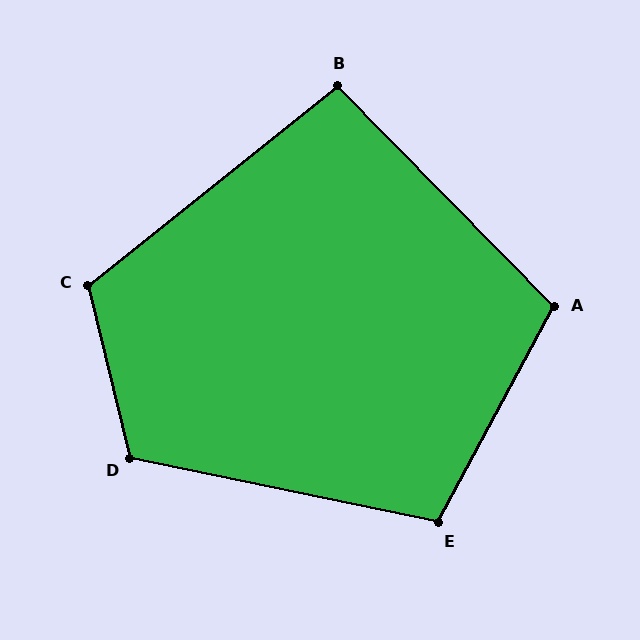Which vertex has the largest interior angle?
D, at approximately 116 degrees.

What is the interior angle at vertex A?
Approximately 107 degrees (obtuse).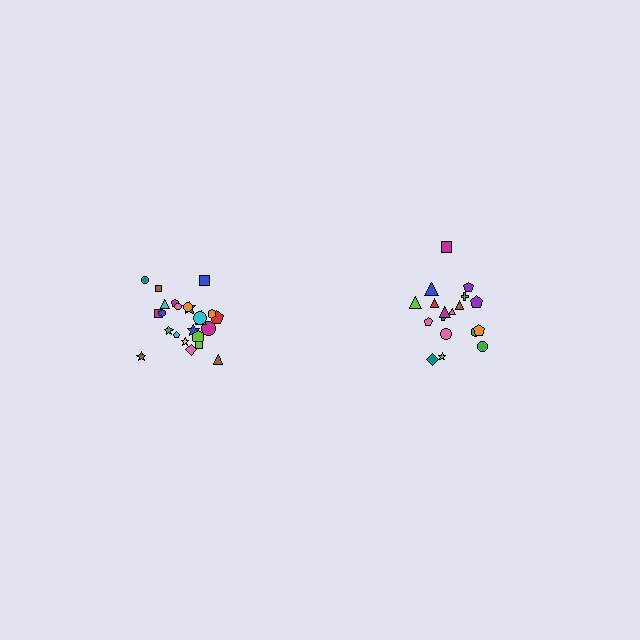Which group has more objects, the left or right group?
The left group.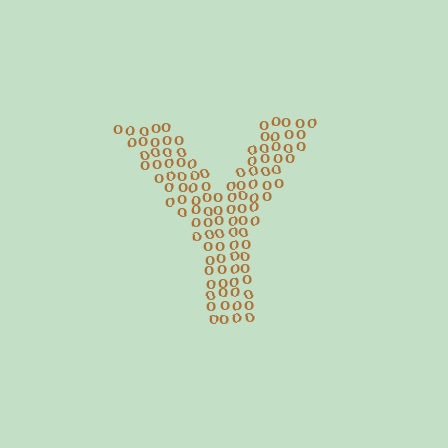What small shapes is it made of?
It is made of small letter O's.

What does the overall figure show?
The overall figure shows the letter Y.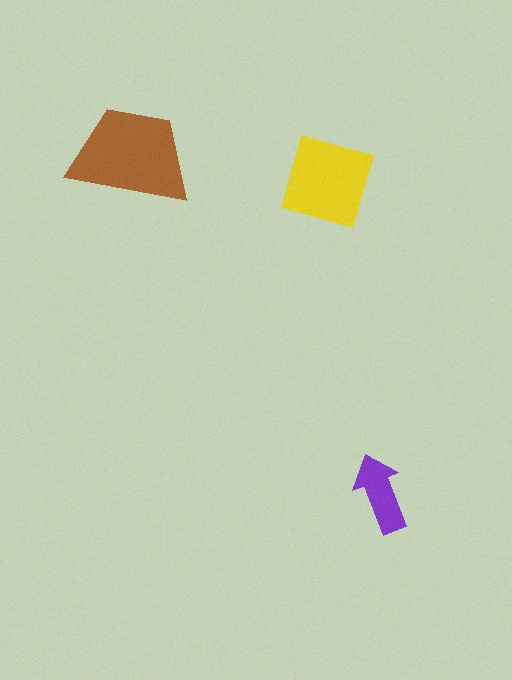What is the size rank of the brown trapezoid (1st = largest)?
1st.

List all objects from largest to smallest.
The brown trapezoid, the yellow square, the purple arrow.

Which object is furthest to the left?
The brown trapezoid is leftmost.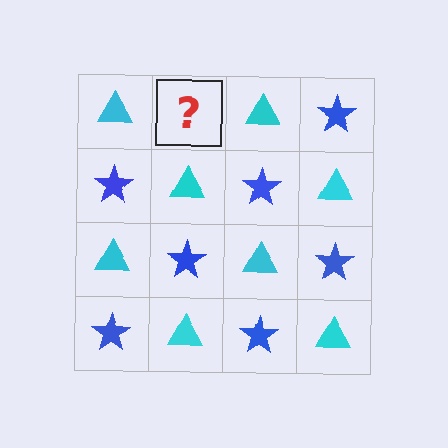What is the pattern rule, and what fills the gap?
The rule is that it alternates cyan triangle and blue star in a checkerboard pattern. The gap should be filled with a blue star.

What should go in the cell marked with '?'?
The missing cell should contain a blue star.